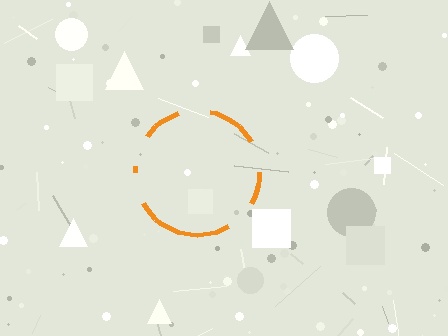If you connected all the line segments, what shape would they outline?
They would outline a circle.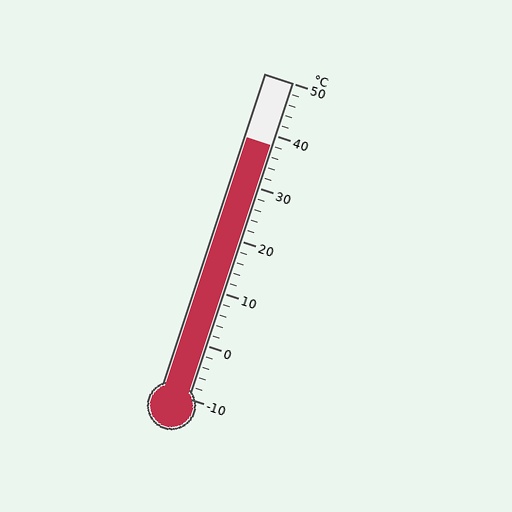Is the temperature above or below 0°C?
The temperature is above 0°C.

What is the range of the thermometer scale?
The thermometer scale ranges from -10°C to 50°C.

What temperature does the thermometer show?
The thermometer shows approximately 38°C.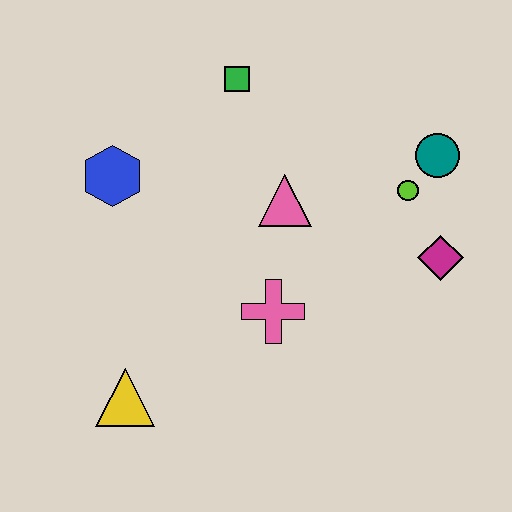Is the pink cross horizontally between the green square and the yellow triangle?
No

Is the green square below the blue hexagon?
No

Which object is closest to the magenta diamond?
The lime circle is closest to the magenta diamond.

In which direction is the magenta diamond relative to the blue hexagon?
The magenta diamond is to the right of the blue hexagon.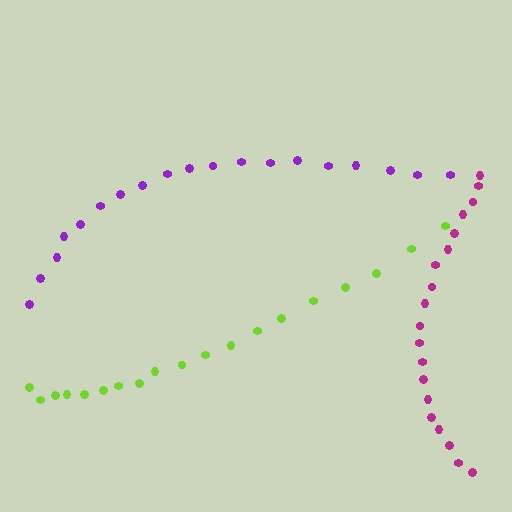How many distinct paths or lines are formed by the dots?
There are 3 distinct paths.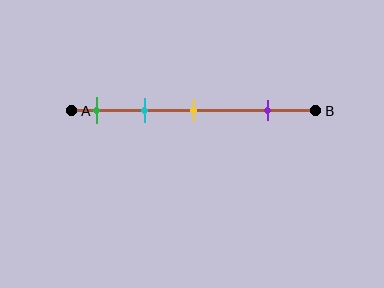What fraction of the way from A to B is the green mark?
The green mark is approximately 10% (0.1) of the way from A to B.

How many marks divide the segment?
There are 4 marks dividing the segment.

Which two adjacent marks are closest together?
The green and cyan marks are the closest adjacent pair.